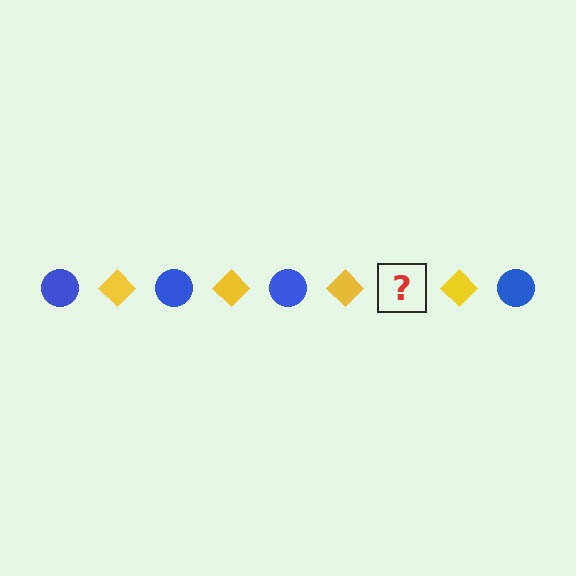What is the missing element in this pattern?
The missing element is a blue circle.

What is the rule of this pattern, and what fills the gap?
The rule is that the pattern alternates between blue circle and yellow diamond. The gap should be filled with a blue circle.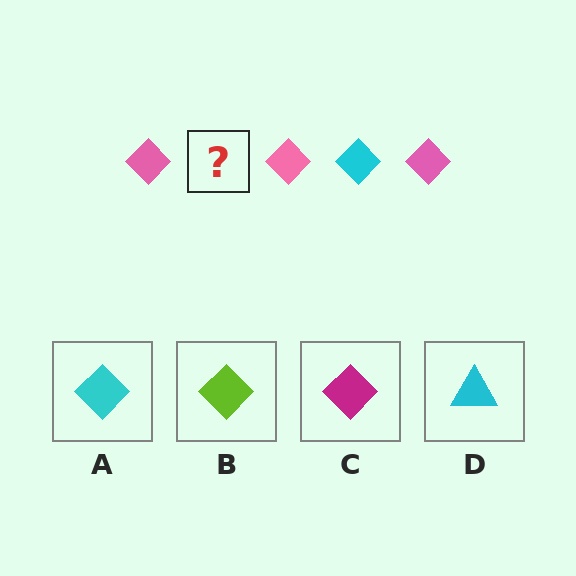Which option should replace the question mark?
Option A.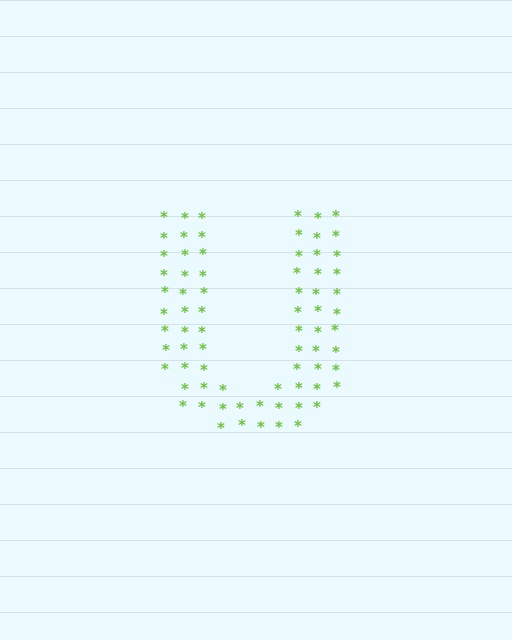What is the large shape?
The large shape is the letter U.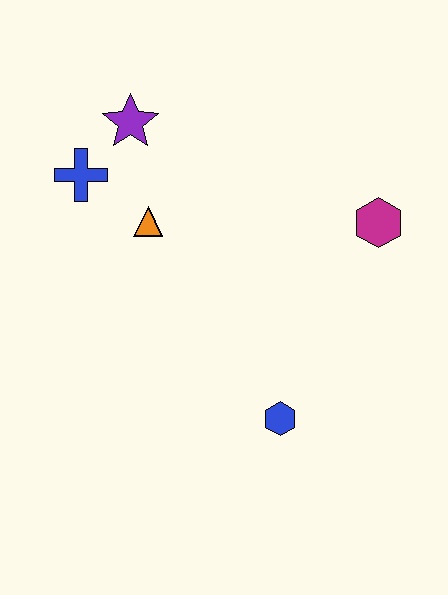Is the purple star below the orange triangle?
No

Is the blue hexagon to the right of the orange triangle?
Yes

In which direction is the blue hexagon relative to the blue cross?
The blue hexagon is below the blue cross.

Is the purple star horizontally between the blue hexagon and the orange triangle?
No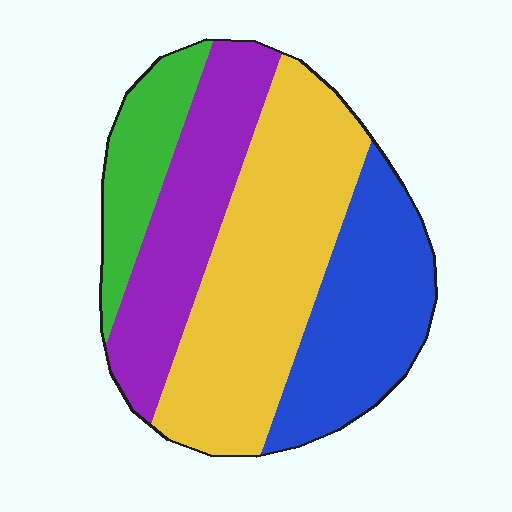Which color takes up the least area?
Green, at roughly 15%.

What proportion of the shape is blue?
Blue covers 25% of the shape.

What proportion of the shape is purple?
Purple covers 23% of the shape.